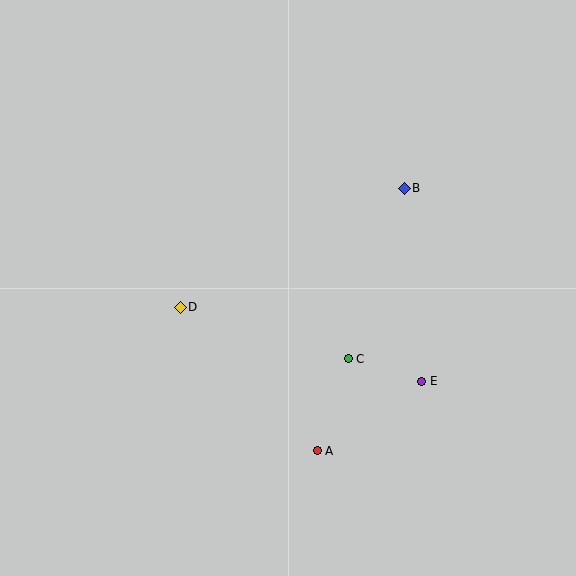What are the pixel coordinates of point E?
Point E is at (422, 381).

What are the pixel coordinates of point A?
Point A is at (317, 451).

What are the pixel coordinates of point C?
Point C is at (348, 359).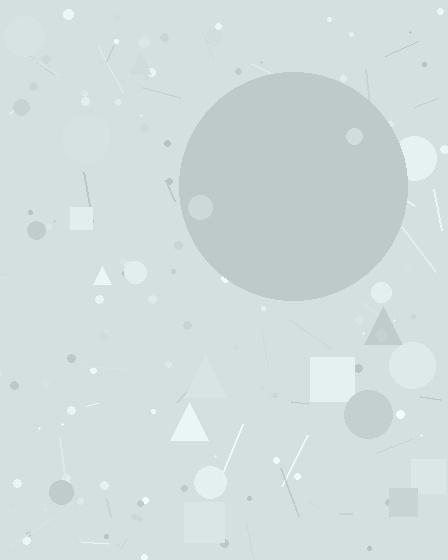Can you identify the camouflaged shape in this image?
The camouflaged shape is a circle.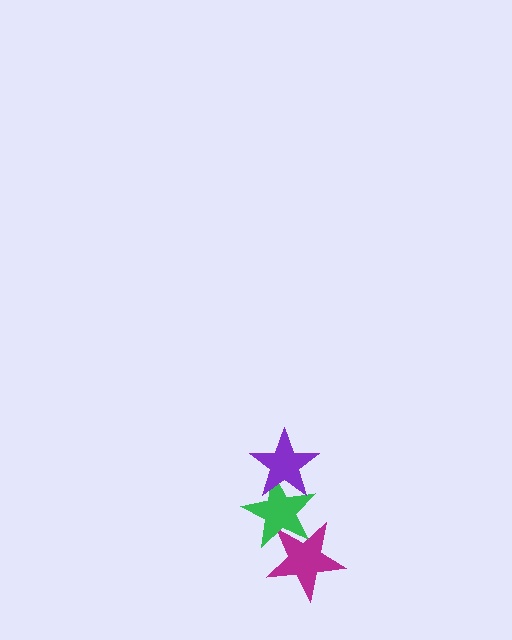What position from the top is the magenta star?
The magenta star is 3rd from the top.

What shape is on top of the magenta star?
The green star is on top of the magenta star.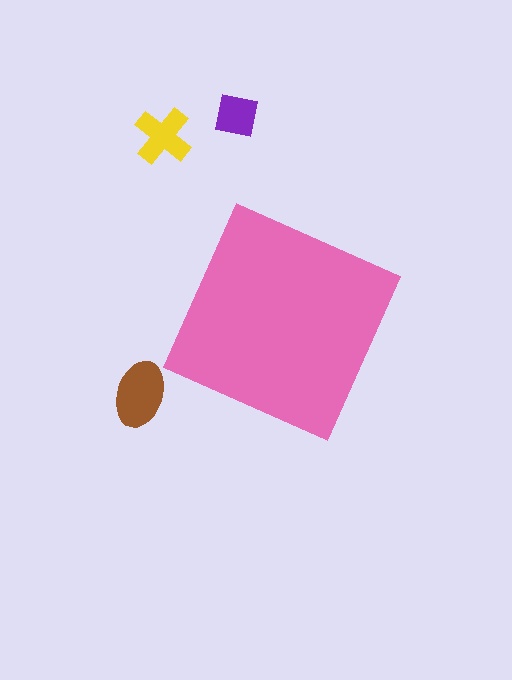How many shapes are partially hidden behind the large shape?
0 shapes are partially hidden.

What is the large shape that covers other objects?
A pink square.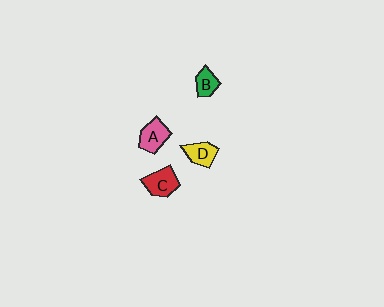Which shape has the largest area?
Shape C (red).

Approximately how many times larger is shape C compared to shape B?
Approximately 1.5 times.